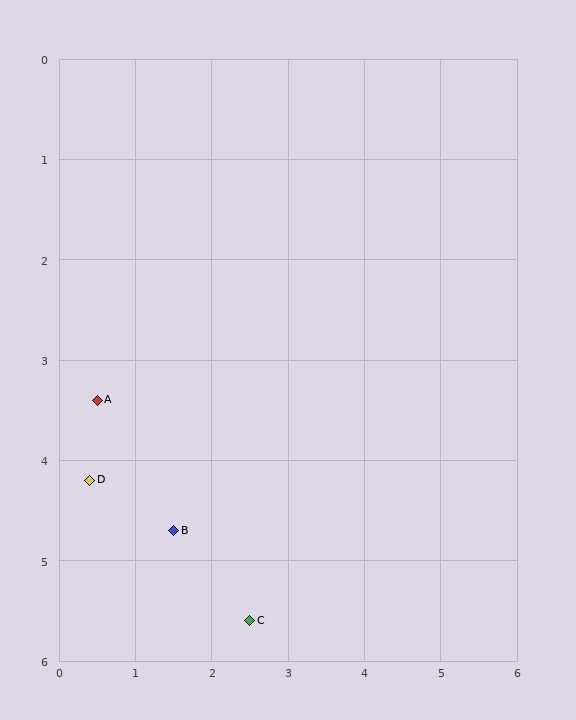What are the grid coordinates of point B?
Point B is at approximately (1.5, 4.7).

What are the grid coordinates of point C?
Point C is at approximately (2.5, 5.6).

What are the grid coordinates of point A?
Point A is at approximately (0.5, 3.4).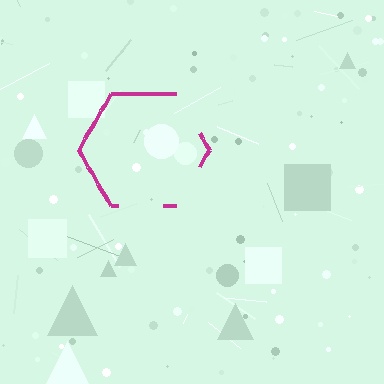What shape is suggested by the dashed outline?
The dashed outline suggests a hexagon.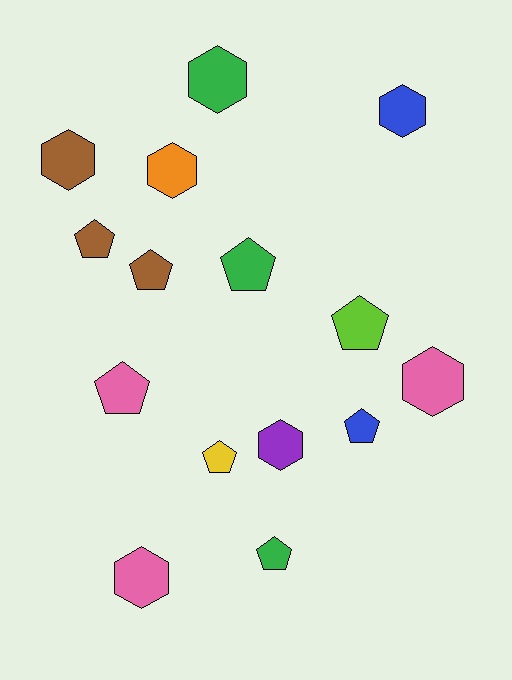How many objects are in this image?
There are 15 objects.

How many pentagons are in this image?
There are 8 pentagons.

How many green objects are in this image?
There are 3 green objects.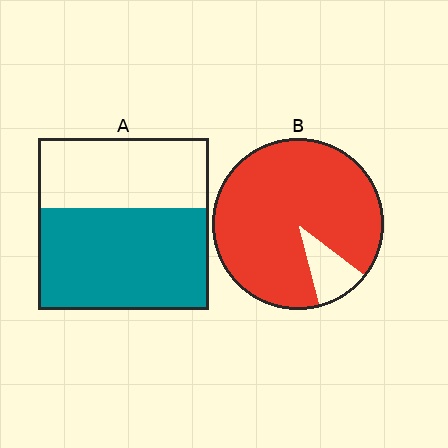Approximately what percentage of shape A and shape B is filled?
A is approximately 60% and B is approximately 90%.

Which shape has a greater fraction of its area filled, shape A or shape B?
Shape B.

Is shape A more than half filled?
Yes.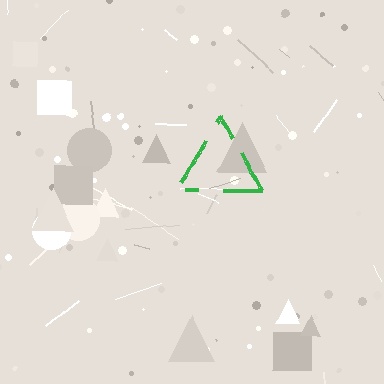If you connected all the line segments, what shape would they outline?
They would outline a triangle.